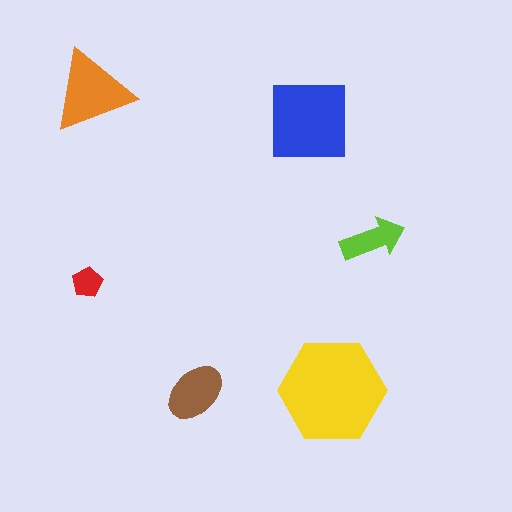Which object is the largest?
The yellow hexagon.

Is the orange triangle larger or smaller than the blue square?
Smaller.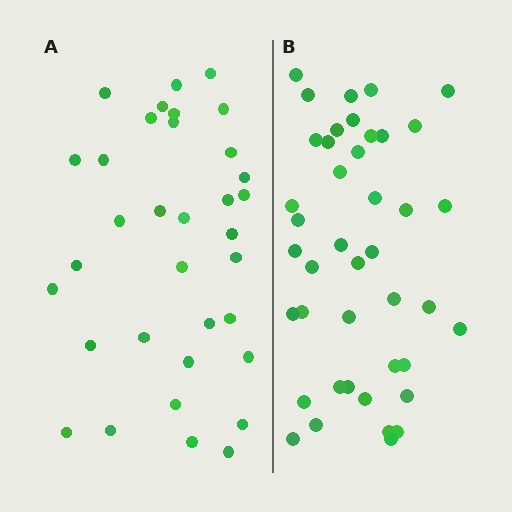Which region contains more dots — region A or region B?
Region B (the right region) has more dots.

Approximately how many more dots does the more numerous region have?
Region B has roughly 8 or so more dots than region A.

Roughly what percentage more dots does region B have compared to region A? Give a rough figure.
About 25% more.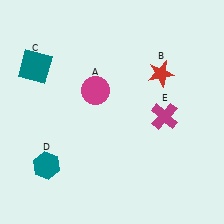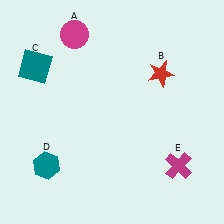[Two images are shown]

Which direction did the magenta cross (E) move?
The magenta cross (E) moved down.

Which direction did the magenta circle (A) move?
The magenta circle (A) moved up.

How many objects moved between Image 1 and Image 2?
2 objects moved between the two images.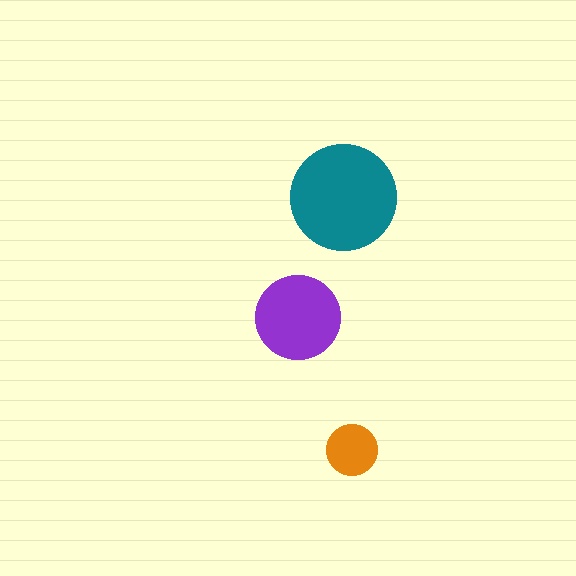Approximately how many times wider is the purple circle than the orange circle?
About 1.5 times wider.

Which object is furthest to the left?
The purple circle is leftmost.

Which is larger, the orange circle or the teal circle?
The teal one.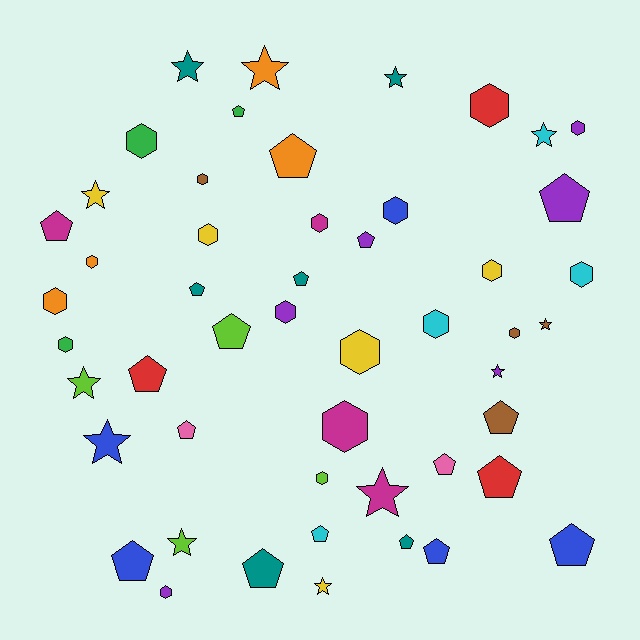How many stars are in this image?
There are 12 stars.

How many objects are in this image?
There are 50 objects.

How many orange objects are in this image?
There are 4 orange objects.